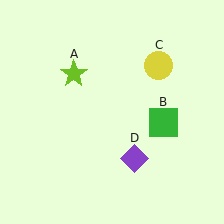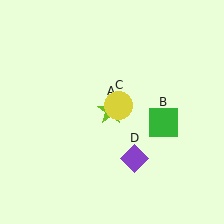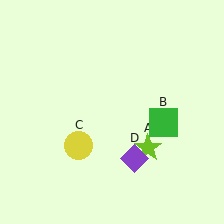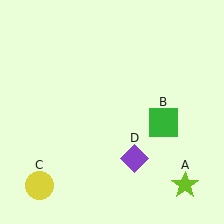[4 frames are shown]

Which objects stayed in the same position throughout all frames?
Green square (object B) and purple diamond (object D) remained stationary.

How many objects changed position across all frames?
2 objects changed position: lime star (object A), yellow circle (object C).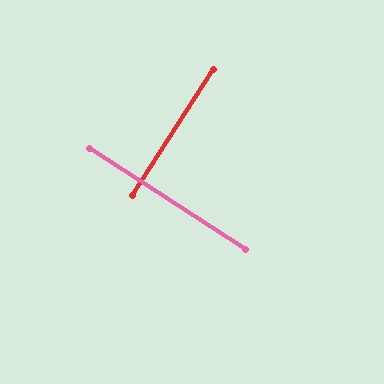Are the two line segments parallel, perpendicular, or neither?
Perpendicular — they meet at approximately 90°.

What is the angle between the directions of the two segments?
Approximately 90 degrees.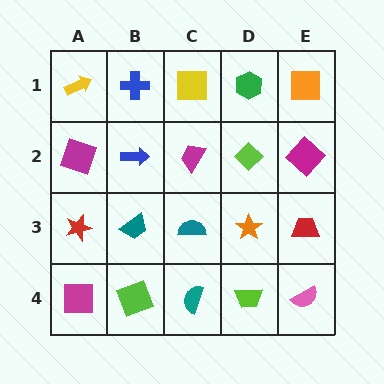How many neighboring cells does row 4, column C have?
3.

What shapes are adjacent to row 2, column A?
A yellow arrow (row 1, column A), a red star (row 3, column A), a blue arrow (row 2, column B).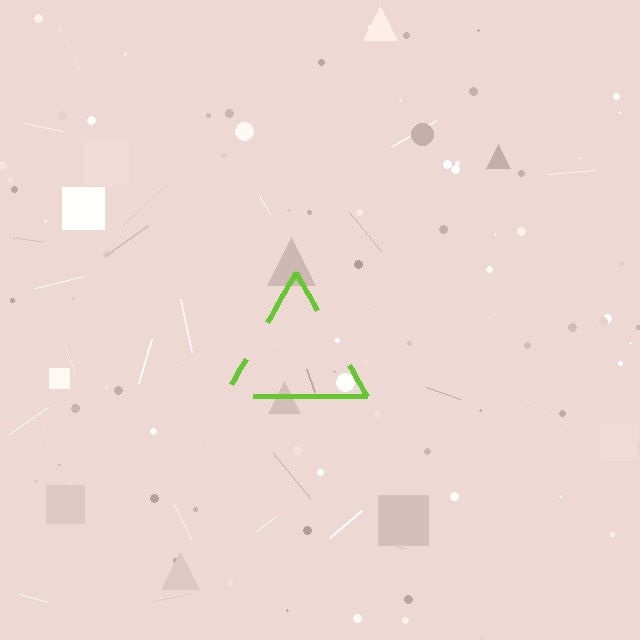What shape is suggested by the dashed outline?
The dashed outline suggests a triangle.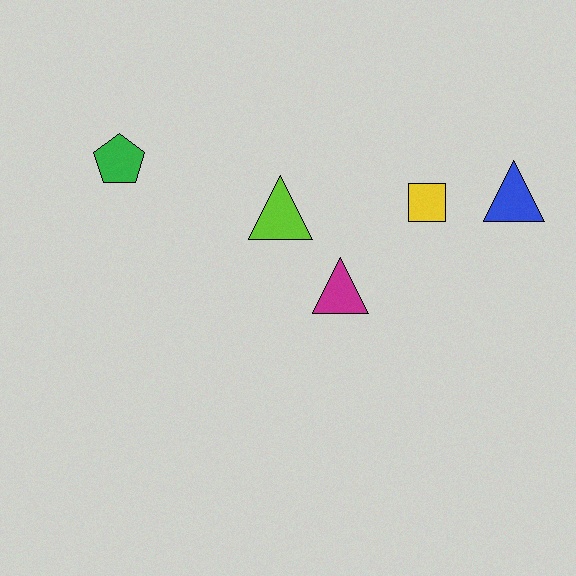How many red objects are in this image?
There are no red objects.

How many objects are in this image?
There are 5 objects.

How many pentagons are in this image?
There is 1 pentagon.